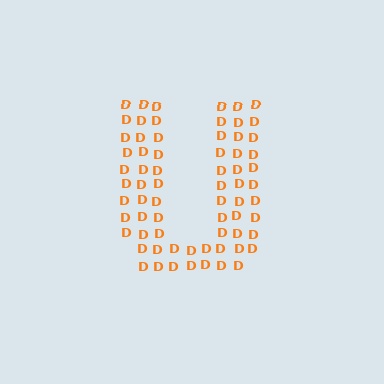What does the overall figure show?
The overall figure shows the letter U.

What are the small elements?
The small elements are letter D's.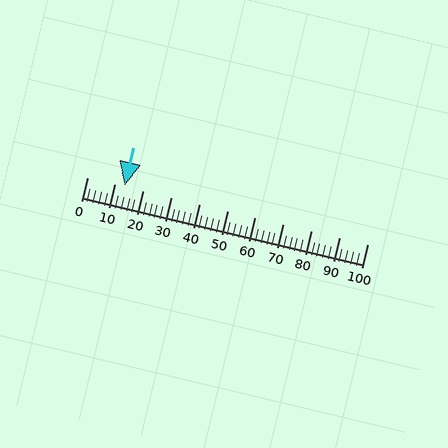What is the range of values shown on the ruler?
The ruler shows values from 0 to 100.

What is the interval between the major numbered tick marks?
The major tick marks are spaced 10 units apart.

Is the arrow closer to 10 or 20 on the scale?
The arrow is closer to 10.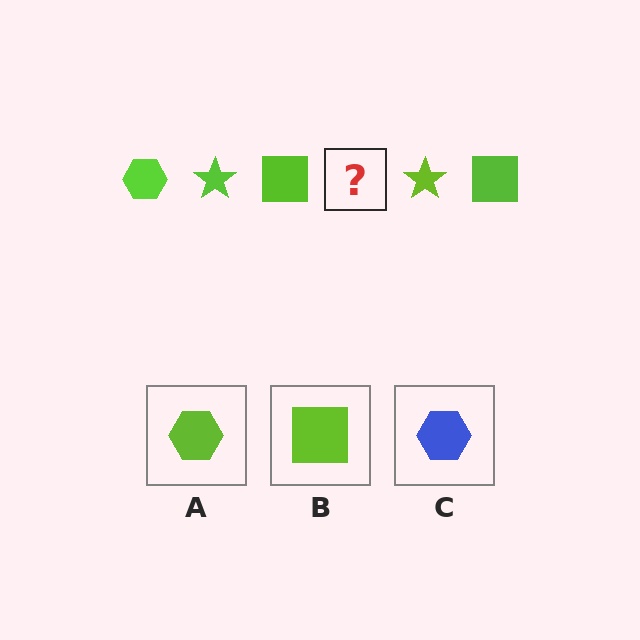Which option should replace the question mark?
Option A.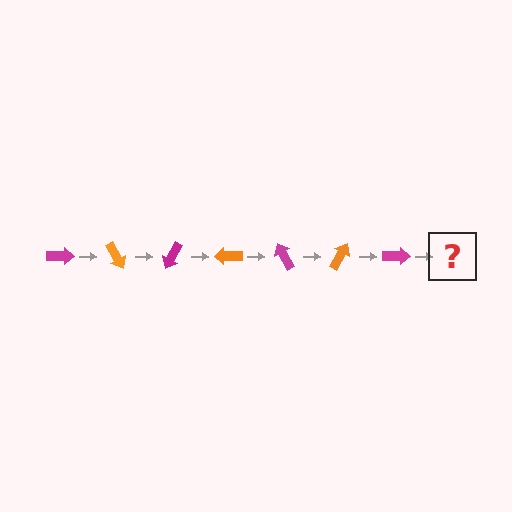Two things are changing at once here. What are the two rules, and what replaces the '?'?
The two rules are that it rotates 60 degrees each step and the color cycles through magenta and orange. The '?' should be an orange arrow, rotated 420 degrees from the start.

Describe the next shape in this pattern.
It should be an orange arrow, rotated 420 degrees from the start.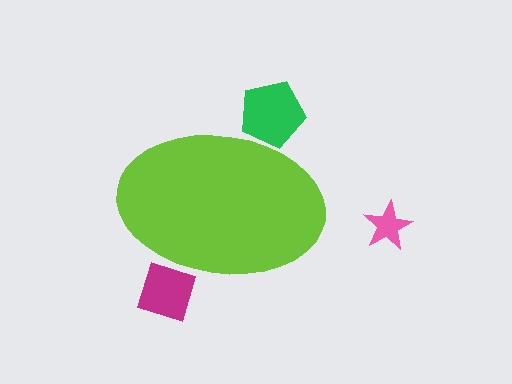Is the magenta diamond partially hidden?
Yes, the magenta diamond is partially hidden behind the lime ellipse.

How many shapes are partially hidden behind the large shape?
2 shapes are partially hidden.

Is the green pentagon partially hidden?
Yes, the green pentagon is partially hidden behind the lime ellipse.